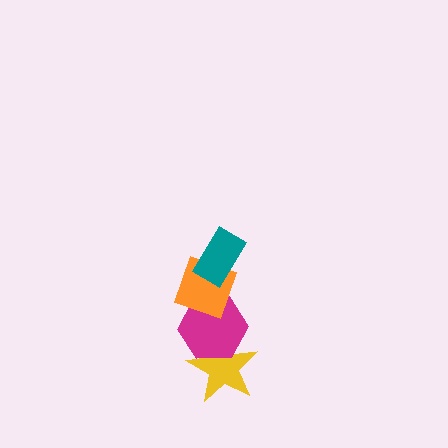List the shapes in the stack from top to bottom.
From top to bottom: the teal rectangle, the orange diamond, the magenta hexagon, the yellow star.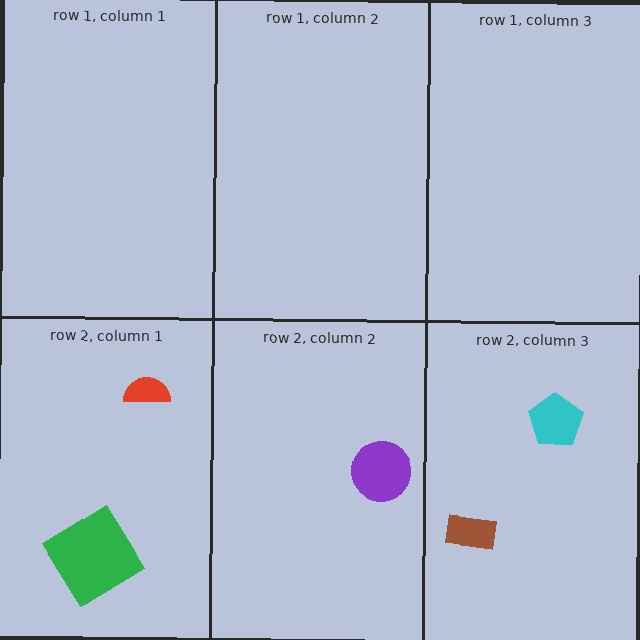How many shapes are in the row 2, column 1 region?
2.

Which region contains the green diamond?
The row 2, column 1 region.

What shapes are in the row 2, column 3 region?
The cyan pentagon, the brown rectangle.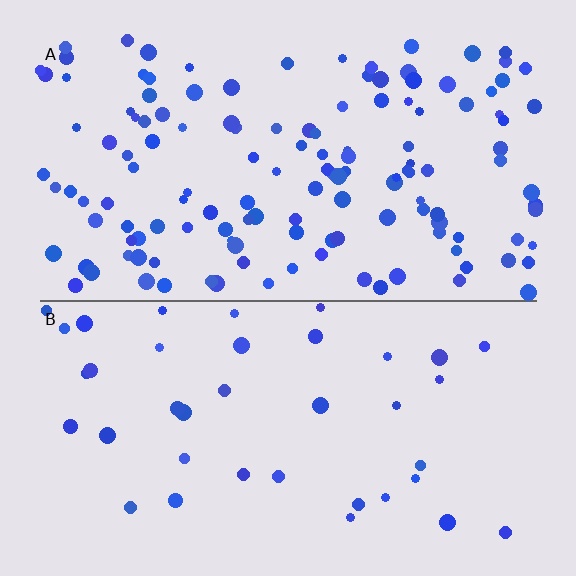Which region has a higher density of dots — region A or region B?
A (the top).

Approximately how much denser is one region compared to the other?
Approximately 3.5× — region A over region B.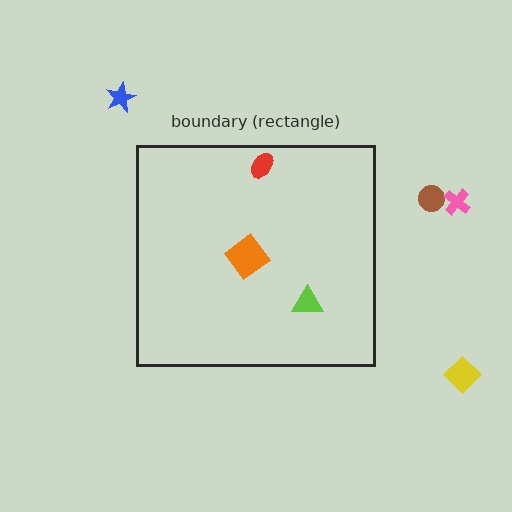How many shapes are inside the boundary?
3 inside, 4 outside.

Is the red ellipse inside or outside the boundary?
Inside.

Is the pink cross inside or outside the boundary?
Outside.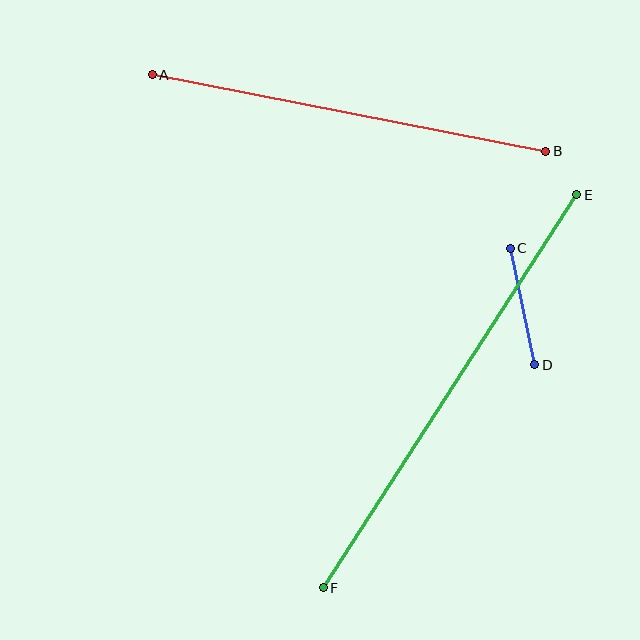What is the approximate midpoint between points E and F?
The midpoint is at approximately (450, 391) pixels.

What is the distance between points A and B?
The distance is approximately 401 pixels.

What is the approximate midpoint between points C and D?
The midpoint is at approximately (522, 306) pixels.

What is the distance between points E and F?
The distance is approximately 468 pixels.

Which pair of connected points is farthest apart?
Points E and F are farthest apart.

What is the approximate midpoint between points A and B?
The midpoint is at approximately (349, 113) pixels.